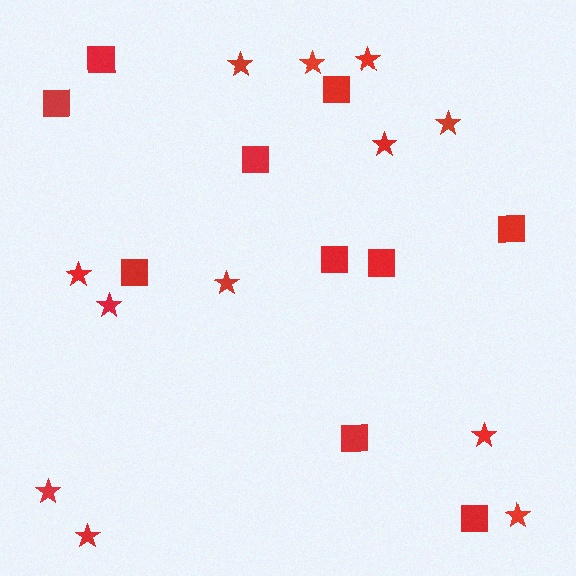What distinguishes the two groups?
There are 2 groups: one group of stars (12) and one group of squares (10).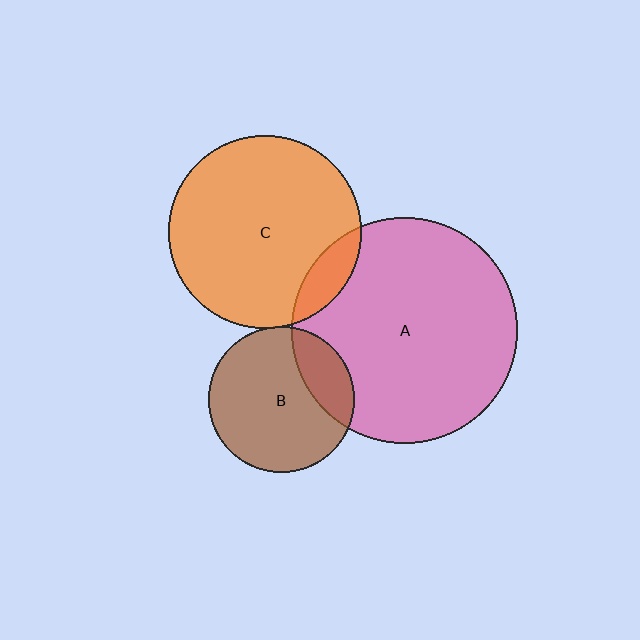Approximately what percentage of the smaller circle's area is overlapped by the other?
Approximately 5%.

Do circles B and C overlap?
Yes.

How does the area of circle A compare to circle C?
Approximately 1.4 times.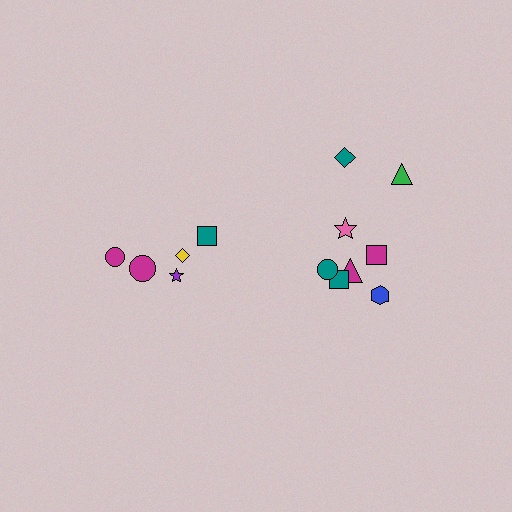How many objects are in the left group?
There are 5 objects.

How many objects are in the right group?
There are 8 objects.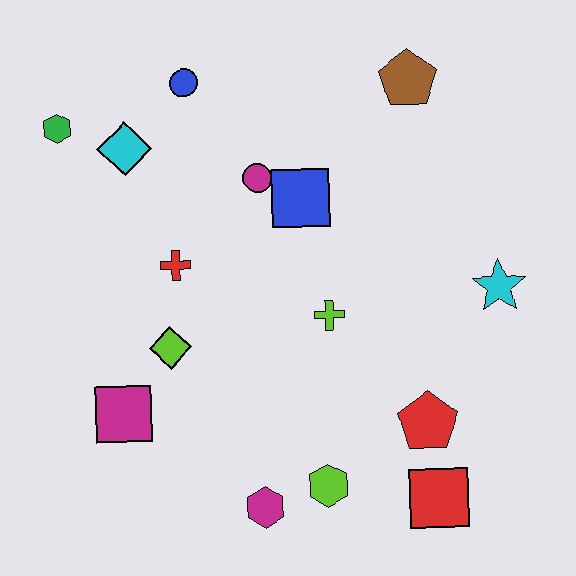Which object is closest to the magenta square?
The lime diamond is closest to the magenta square.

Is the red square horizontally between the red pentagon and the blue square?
No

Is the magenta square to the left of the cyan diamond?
Yes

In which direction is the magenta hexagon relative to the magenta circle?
The magenta hexagon is below the magenta circle.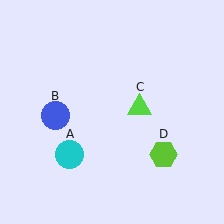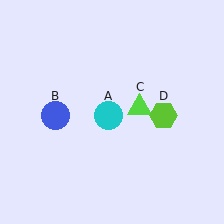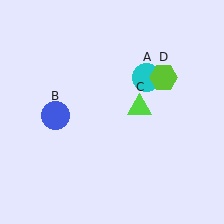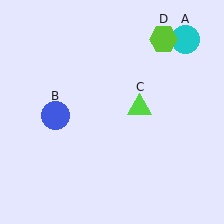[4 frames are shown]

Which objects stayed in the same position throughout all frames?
Blue circle (object B) and lime triangle (object C) remained stationary.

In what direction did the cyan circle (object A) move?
The cyan circle (object A) moved up and to the right.